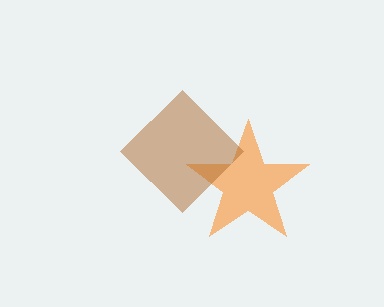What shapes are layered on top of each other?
The layered shapes are: an orange star, a brown diamond.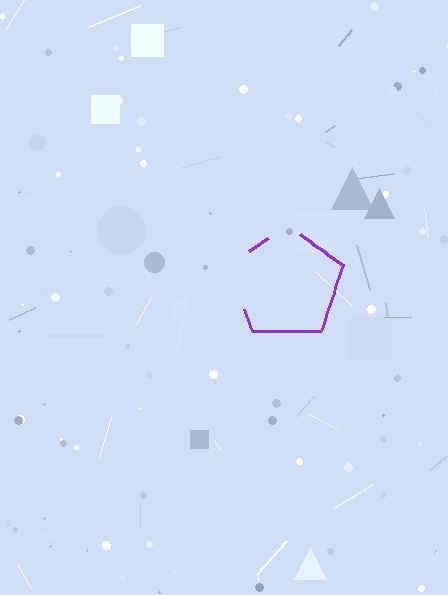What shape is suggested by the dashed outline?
The dashed outline suggests a pentagon.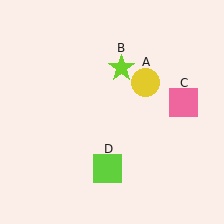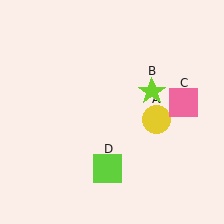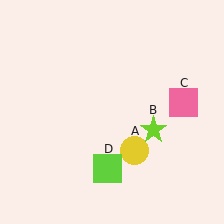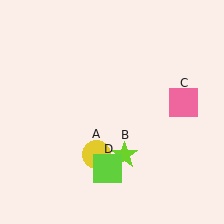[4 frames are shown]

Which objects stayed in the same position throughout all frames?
Pink square (object C) and lime square (object D) remained stationary.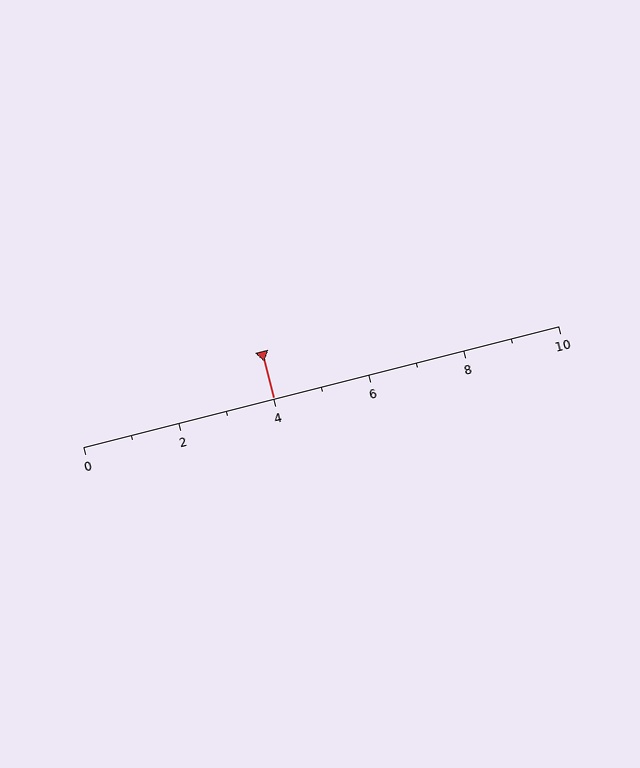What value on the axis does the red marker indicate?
The marker indicates approximately 4.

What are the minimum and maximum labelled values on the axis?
The axis runs from 0 to 10.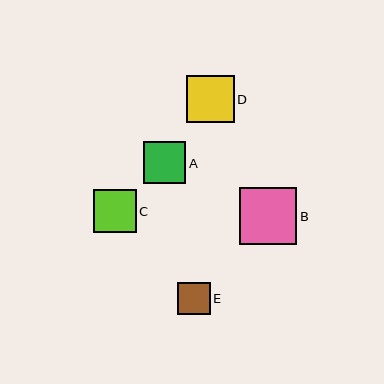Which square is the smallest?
Square E is the smallest with a size of approximately 32 pixels.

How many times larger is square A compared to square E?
Square A is approximately 1.3 times the size of square E.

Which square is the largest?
Square B is the largest with a size of approximately 57 pixels.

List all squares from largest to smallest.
From largest to smallest: B, D, C, A, E.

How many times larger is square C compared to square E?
Square C is approximately 1.3 times the size of square E.